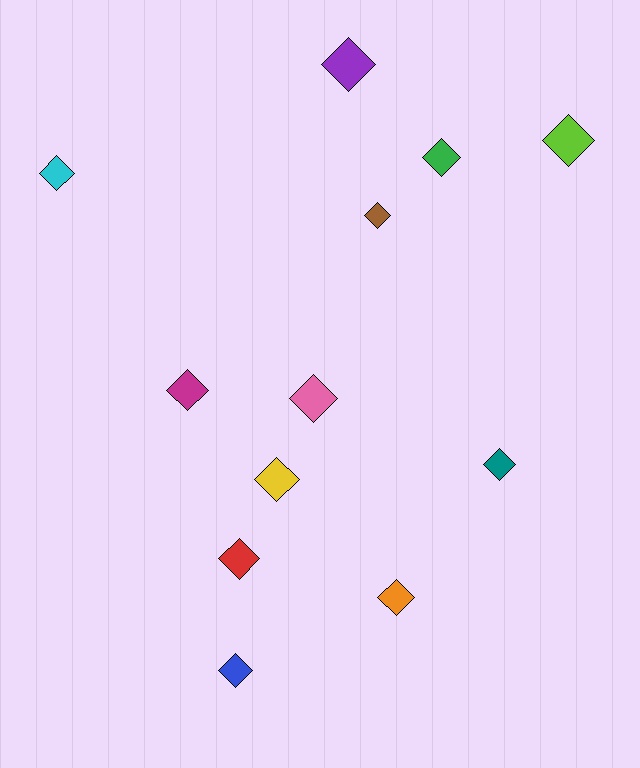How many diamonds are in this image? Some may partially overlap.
There are 12 diamonds.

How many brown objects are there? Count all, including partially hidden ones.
There is 1 brown object.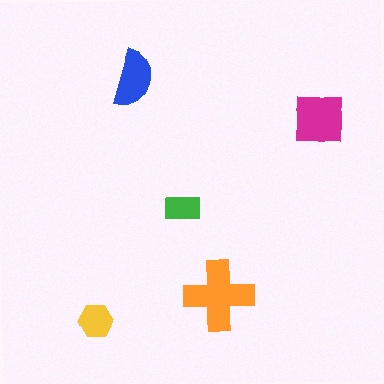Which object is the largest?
The orange cross.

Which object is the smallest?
The green rectangle.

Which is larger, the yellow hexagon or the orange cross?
The orange cross.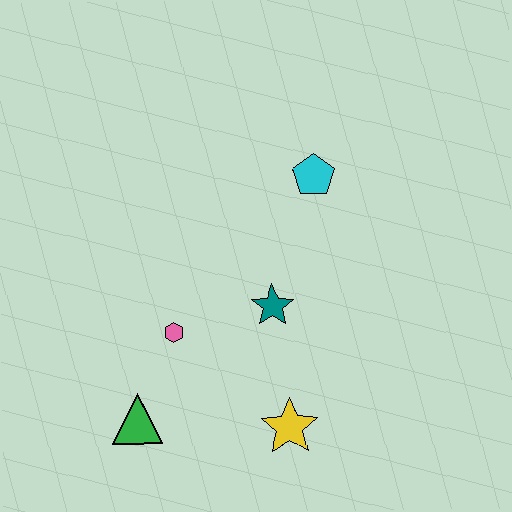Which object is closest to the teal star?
The pink hexagon is closest to the teal star.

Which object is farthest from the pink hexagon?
The cyan pentagon is farthest from the pink hexagon.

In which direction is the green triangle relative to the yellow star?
The green triangle is to the left of the yellow star.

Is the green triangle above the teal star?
No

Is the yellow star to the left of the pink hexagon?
No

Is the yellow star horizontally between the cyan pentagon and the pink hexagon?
Yes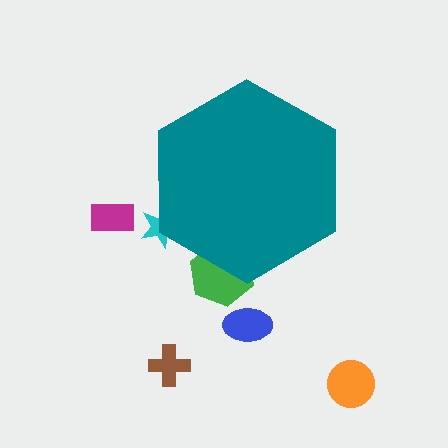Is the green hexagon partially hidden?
Yes, the green hexagon is partially hidden behind the teal hexagon.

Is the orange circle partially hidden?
No, the orange circle is fully visible.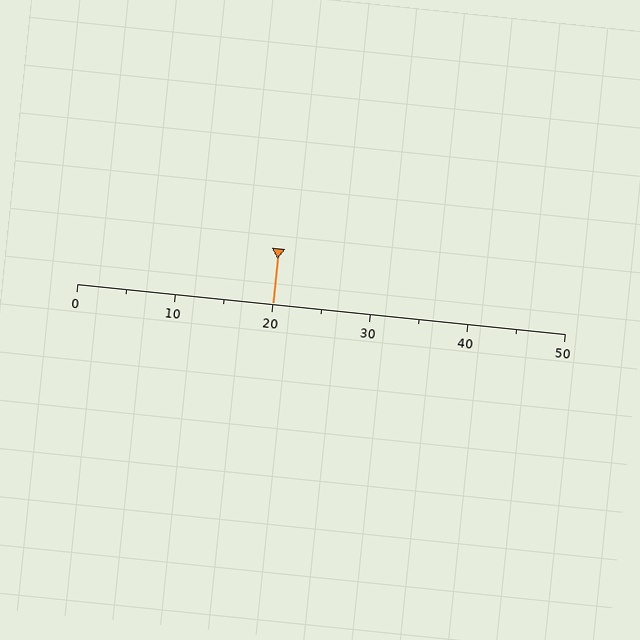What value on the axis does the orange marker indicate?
The marker indicates approximately 20.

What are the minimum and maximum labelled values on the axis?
The axis runs from 0 to 50.